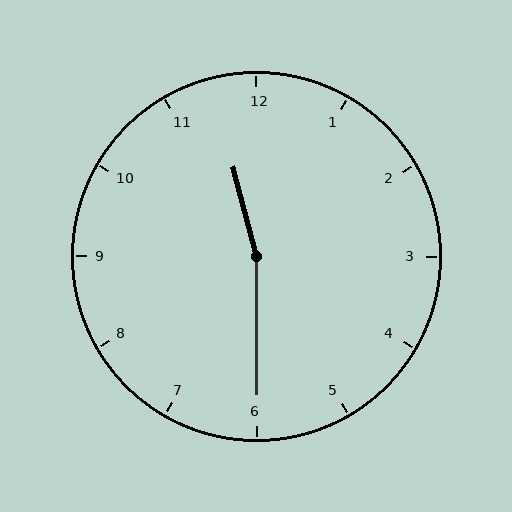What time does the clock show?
11:30.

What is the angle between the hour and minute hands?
Approximately 165 degrees.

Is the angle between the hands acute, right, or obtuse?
It is obtuse.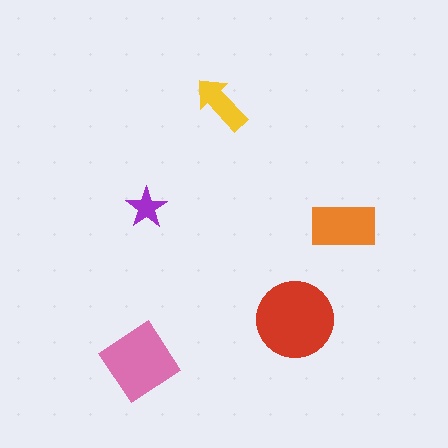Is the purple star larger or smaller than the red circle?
Smaller.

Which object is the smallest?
The purple star.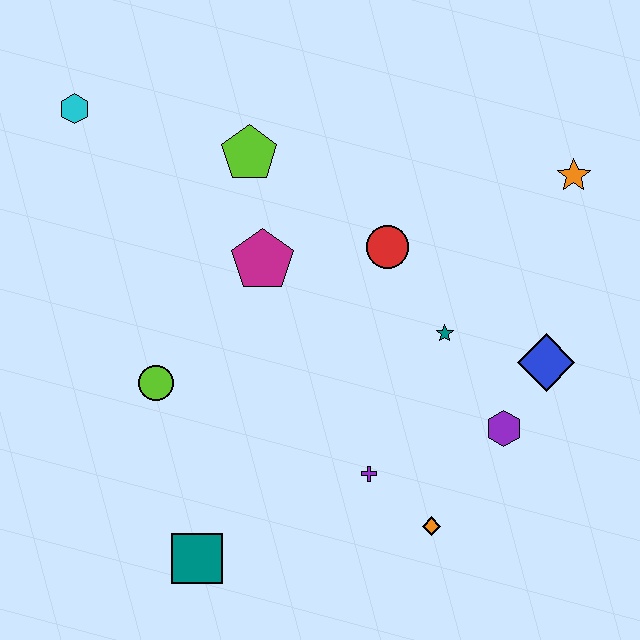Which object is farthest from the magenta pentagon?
The orange star is farthest from the magenta pentagon.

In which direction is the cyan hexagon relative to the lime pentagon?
The cyan hexagon is to the left of the lime pentagon.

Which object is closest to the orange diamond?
The purple cross is closest to the orange diamond.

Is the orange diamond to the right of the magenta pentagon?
Yes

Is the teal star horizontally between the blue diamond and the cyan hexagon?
Yes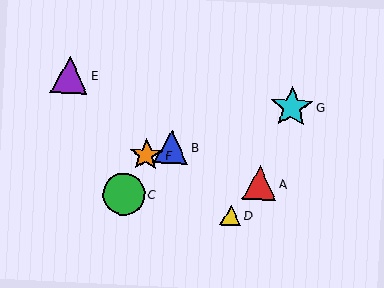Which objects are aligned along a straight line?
Objects B, F, G are aligned along a straight line.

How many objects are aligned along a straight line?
3 objects (B, F, G) are aligned along a straight line.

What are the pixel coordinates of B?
Object B is at (171, 147).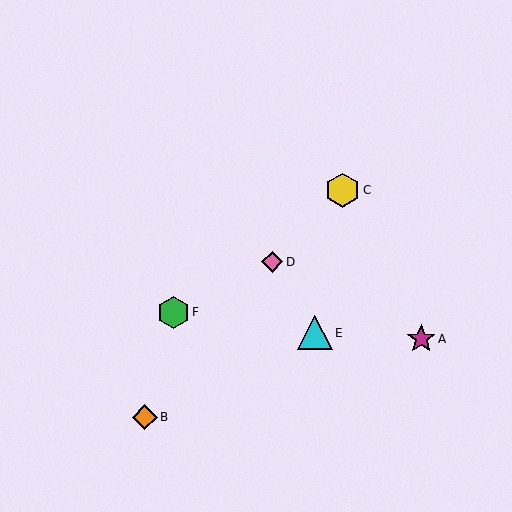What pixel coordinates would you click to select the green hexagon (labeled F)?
Click at (173, 312) to select the green hexagon F.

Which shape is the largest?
The cyan triangle (labeled E) is the largest.